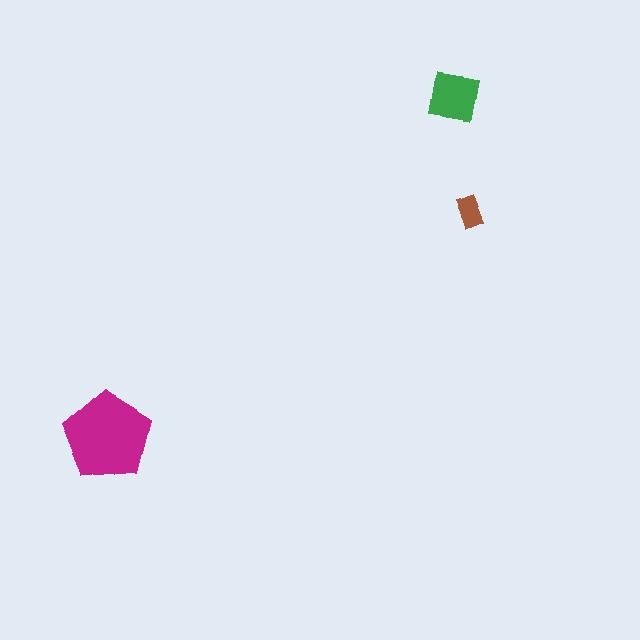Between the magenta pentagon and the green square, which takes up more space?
The magenta pentagon.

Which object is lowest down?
The magenta pentagon is bottommost.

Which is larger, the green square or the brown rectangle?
The green square.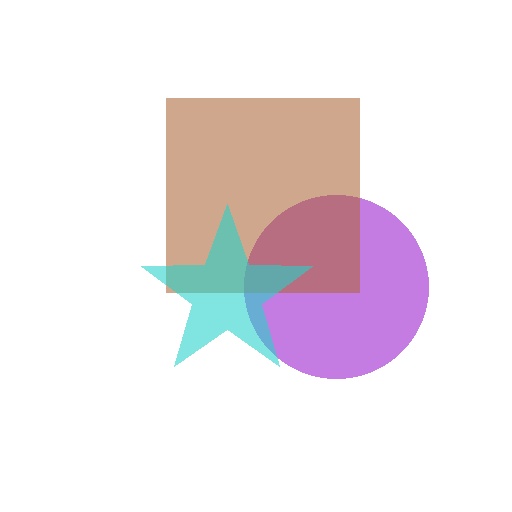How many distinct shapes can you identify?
There are 3 distinct shapes: a purple circle, a brown square, a cyan star.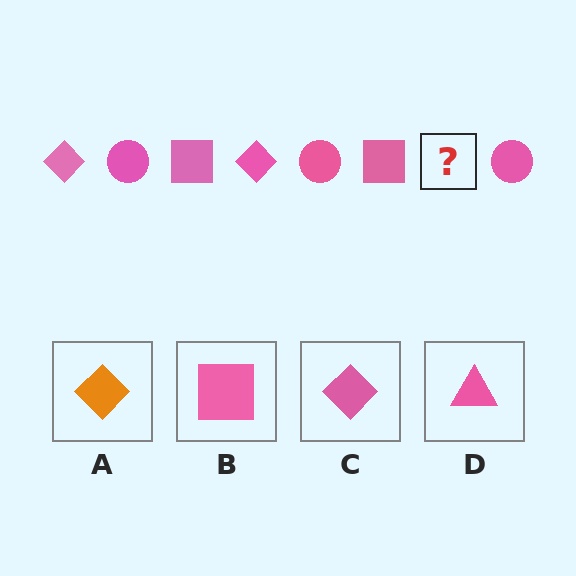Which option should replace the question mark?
Option C.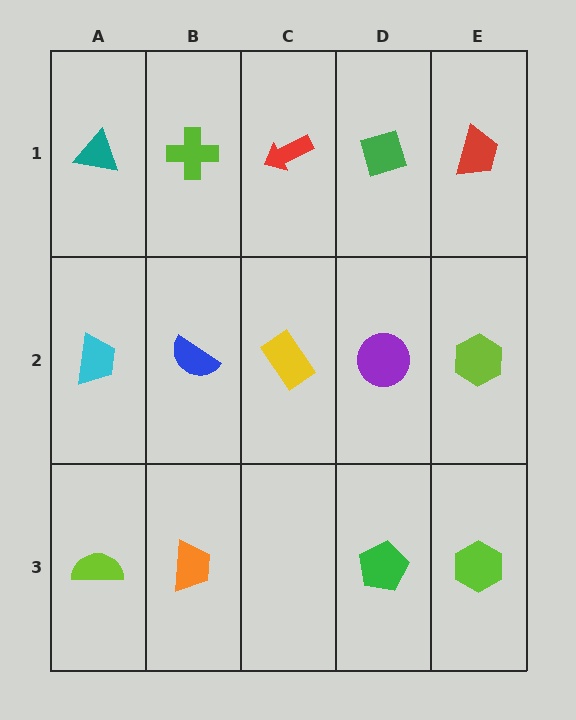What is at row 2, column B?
A blue semicircle.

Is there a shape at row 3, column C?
No, that cell is empty.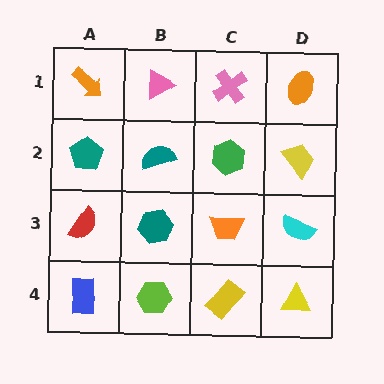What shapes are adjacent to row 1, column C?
A green hexagon (row 2, column C), a pink triangle (row 1, column B), an orange ellipse (row 1, column D).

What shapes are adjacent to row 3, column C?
A green hexagon (row 2, column C), a yellow rectangle (row 4, column C), a teal hexagon (row 3, column B), a cyan semicircle (row 3, column D).